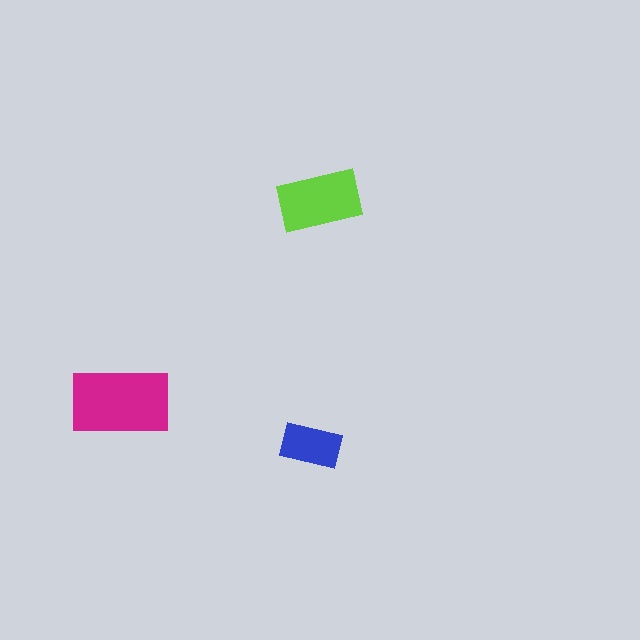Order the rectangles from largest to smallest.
the magenta one, the lime one, the blue one.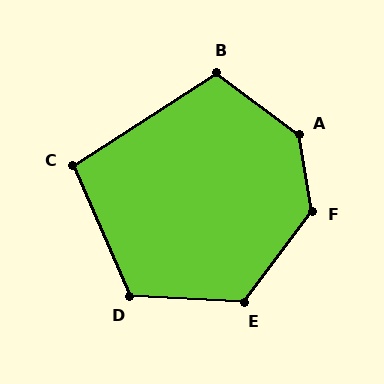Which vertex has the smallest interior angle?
C, at approximately 100 degrees.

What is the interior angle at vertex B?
Approximately 110 degrees (obtuse).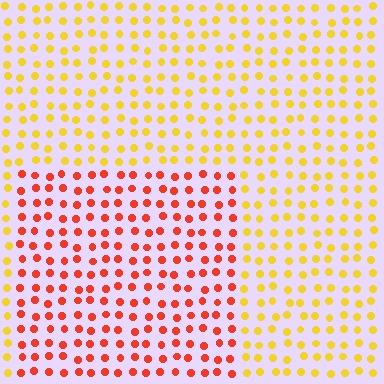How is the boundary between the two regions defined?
The boundary is defined purely by a slight shift in hue (about 46 degrees). Spacing, size, and orientation are identical on both sides.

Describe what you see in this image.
The image is filled with small yellow elements in a uniform arrangement. A rectangle-shaped region is visible where the elements are tinted to a slightly different hue, forming a subtle color boundary.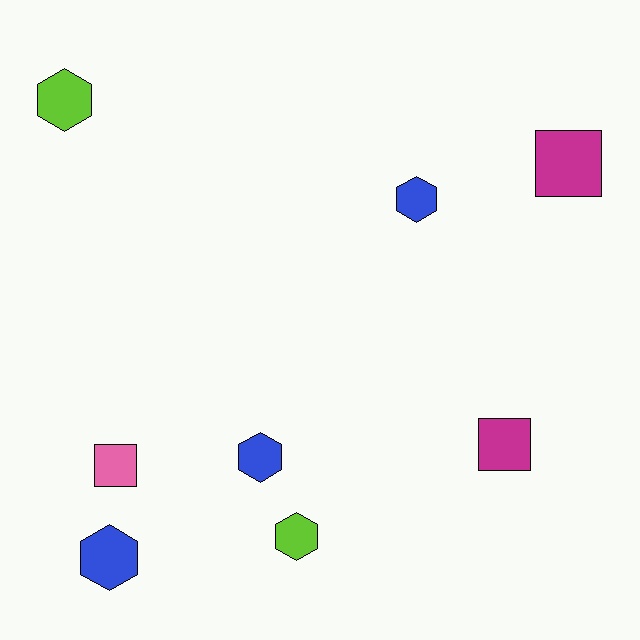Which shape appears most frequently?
Hexagon, with 5 objects.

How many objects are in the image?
There are 8 objects.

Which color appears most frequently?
Blue, with 3 objects.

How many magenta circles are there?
There are no magenta circles.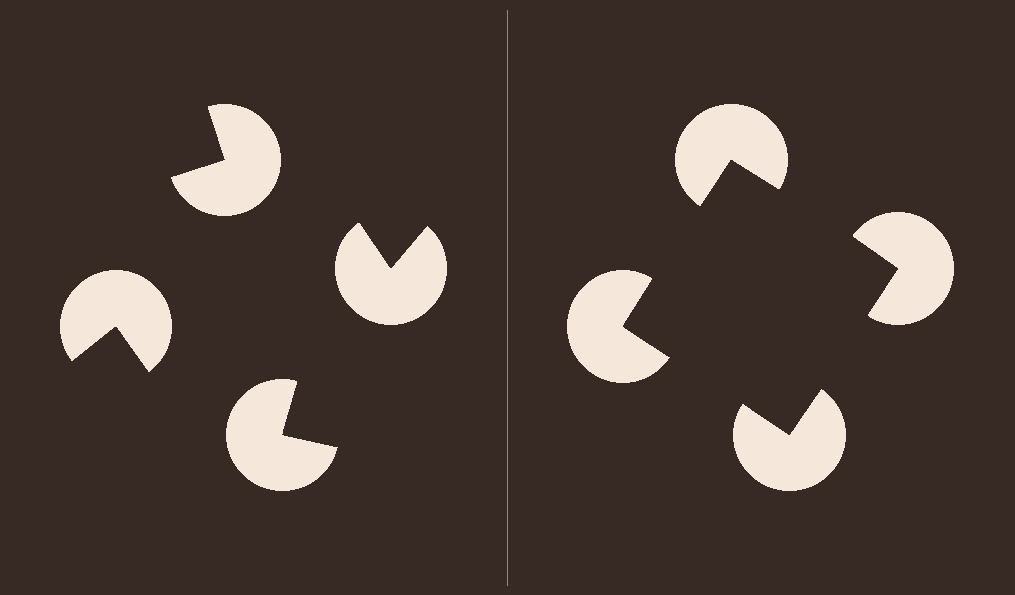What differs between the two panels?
The pac-man discs are positioned identically on both sides; only the wedge orientations differ. On the right they align to a square; on the left they are misaligned.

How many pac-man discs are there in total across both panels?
8 — 4 on each side.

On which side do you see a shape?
An illusory square appears on the right side. On the left side the wedge cuts are rotated, so no coherent shape forms.